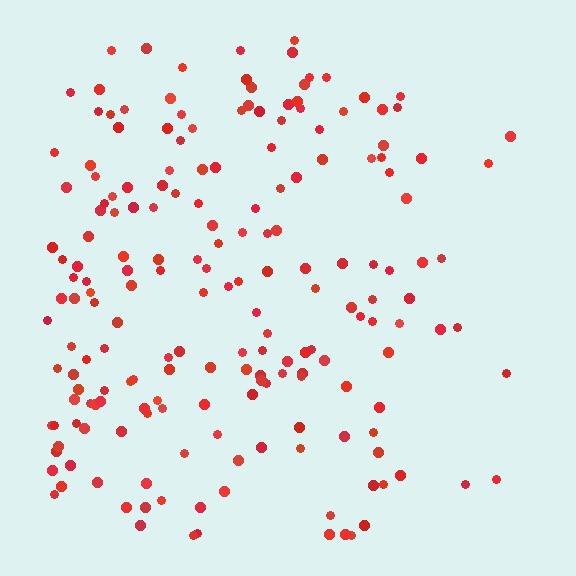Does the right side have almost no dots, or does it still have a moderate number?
Still a moderate number, just noticeably fewer than the left.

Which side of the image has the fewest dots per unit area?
The right.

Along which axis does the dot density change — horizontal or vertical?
Horizontal.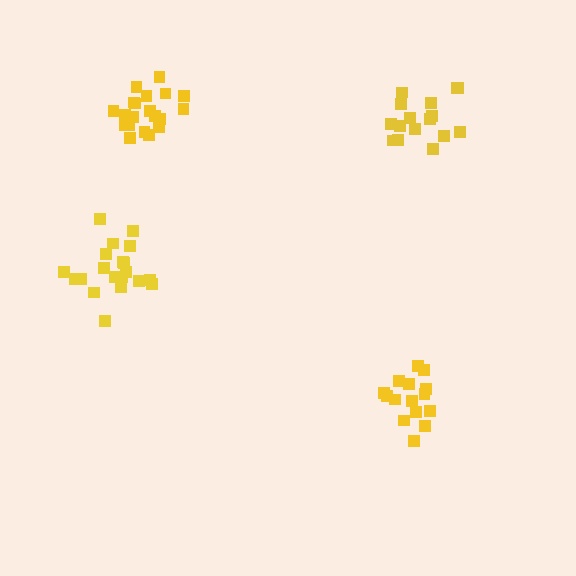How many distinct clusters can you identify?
There are 4 distinct clusters.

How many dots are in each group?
Group 1: 15 dots, Group 2: 20 dots, Group 3: 20 dots, Group 4: 16 dots (71 total).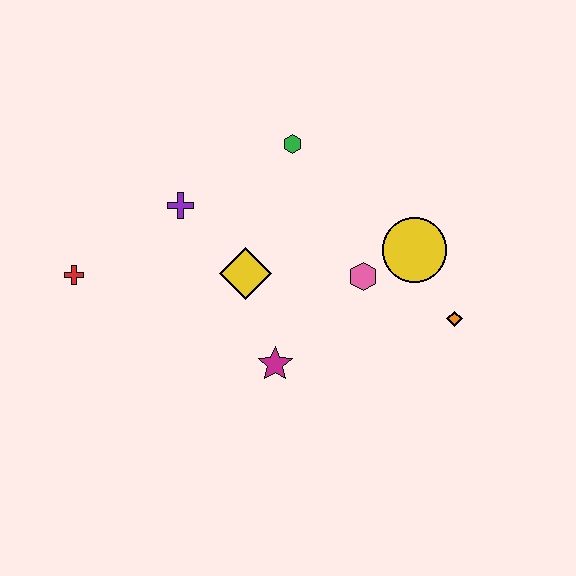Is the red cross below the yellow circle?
Yes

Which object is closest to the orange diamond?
The yellow circle is closest to the orange diamond.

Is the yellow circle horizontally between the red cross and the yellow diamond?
No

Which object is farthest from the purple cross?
The orange diamond is farthest from the purple cross.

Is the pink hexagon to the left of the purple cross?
No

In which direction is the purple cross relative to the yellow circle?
The purple cross is to the left of the yellow circle.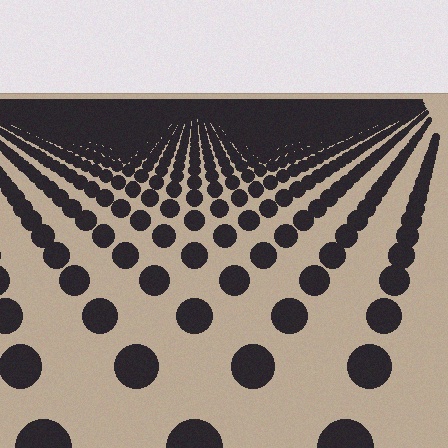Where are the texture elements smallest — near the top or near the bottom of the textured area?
Near the top.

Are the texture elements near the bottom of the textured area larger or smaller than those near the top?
Larger. Near the bottom, elements are closer to the viewer and appear at a bigger on-screen size.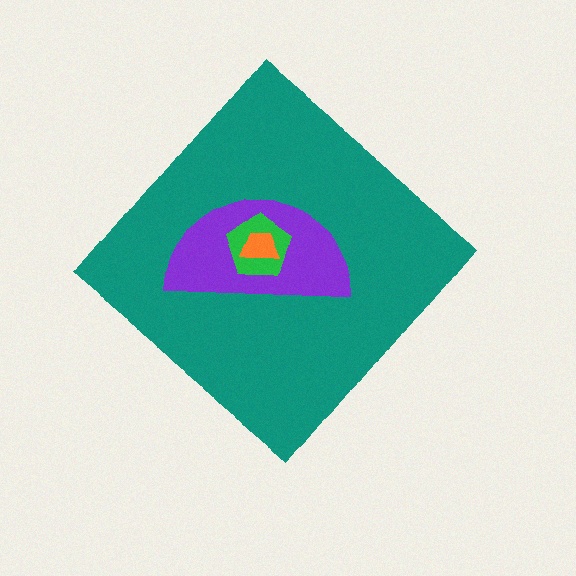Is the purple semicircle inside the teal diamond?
Yes.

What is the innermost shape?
The orange trapezoid.